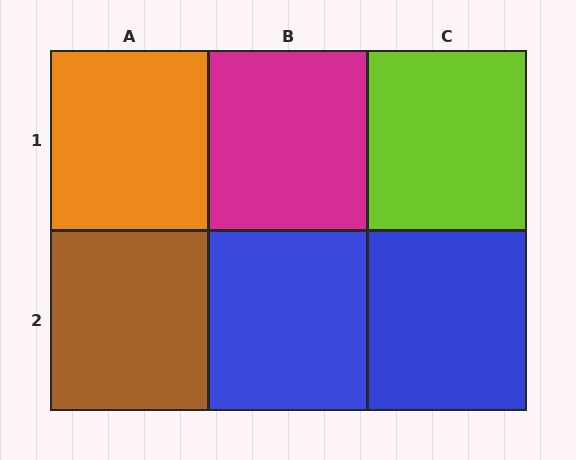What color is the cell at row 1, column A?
Orange.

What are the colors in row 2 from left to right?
Brown, blue, blue.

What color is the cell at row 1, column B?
Magenta.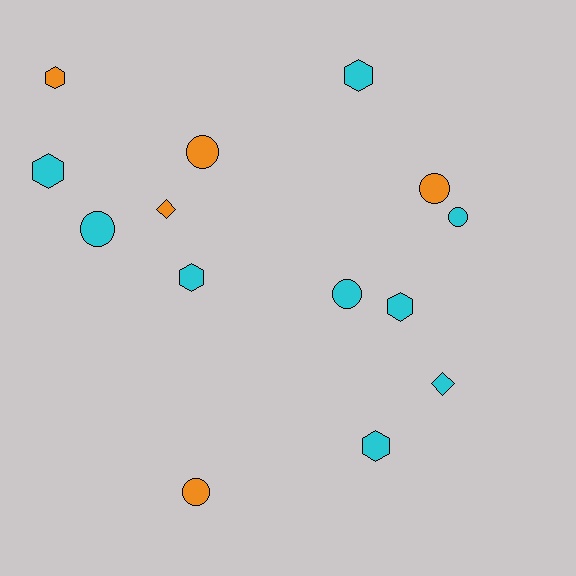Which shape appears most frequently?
Hexagon, with 6 objects.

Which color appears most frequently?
Cyan, with 9 objects.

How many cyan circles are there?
There are 3 cyan circles.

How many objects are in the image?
There are 14 objects.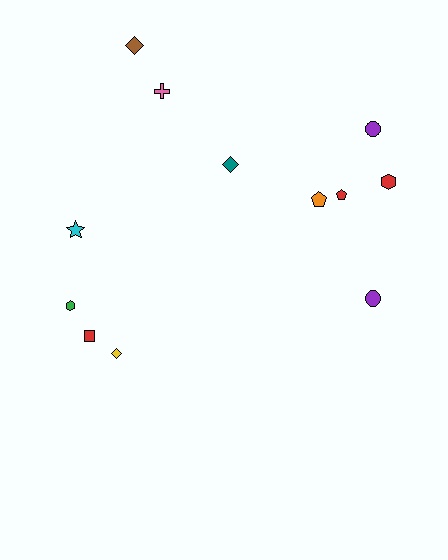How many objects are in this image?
There are 12 objects.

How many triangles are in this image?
There are no triangles.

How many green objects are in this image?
There is 1 green object.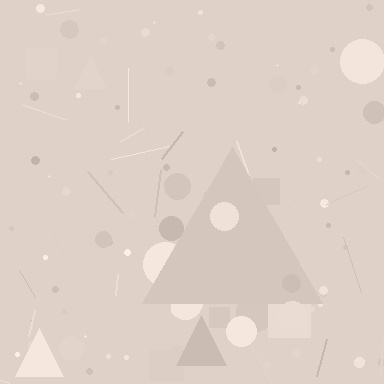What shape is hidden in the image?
A triangle is hidden in the image.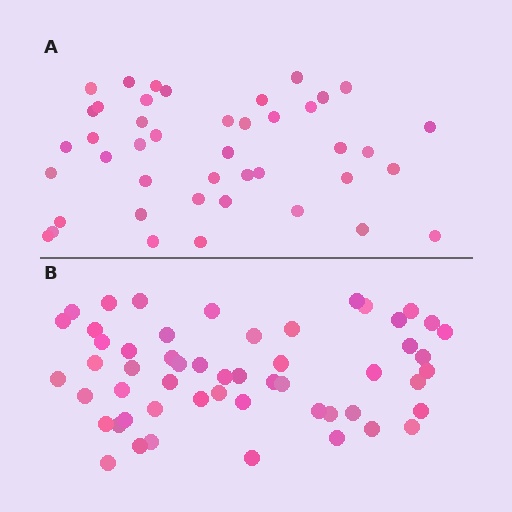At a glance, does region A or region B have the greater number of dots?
Region B (the bottom region) has more dots.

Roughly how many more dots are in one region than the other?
Region B has roughly 12 or so more dots than region A.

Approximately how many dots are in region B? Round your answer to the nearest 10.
About 50 dots. (The exact count is 54, which rounds to 50.)